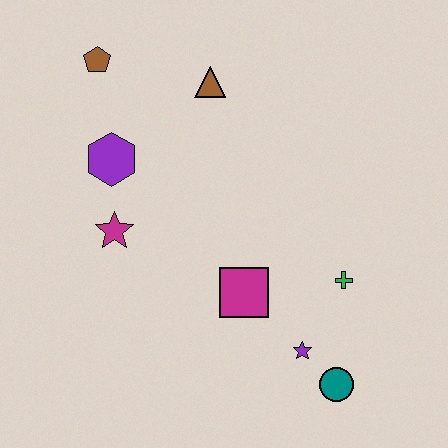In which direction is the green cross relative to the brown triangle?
The green cross is below the brown triangle.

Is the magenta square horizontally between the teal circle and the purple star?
No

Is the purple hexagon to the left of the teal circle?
Yes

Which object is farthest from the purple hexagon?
The teal circle is farthest from the purple hexagon.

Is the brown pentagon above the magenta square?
Yes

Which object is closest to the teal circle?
The purple star is closest to the teal circle.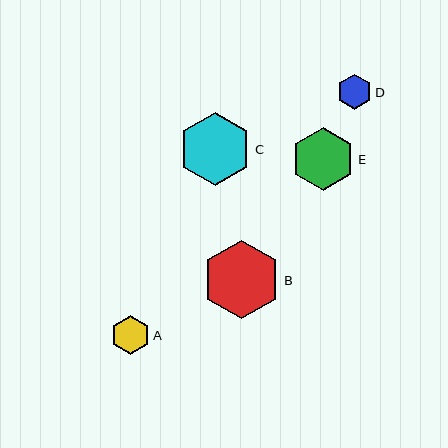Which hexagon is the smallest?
Hexagon D is the smallest with a size of approximately 35 pixels.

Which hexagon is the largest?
Hexagon B is the largest with a size of approximately 78 pixels.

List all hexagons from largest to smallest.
From largest to smallest: B, C, E, A, D.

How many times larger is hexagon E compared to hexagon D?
Hexagon E is approximately 1.8 times the size of hexagon D.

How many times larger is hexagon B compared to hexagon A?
Hexagon B is approximately 2.0 times the size of hexagon A.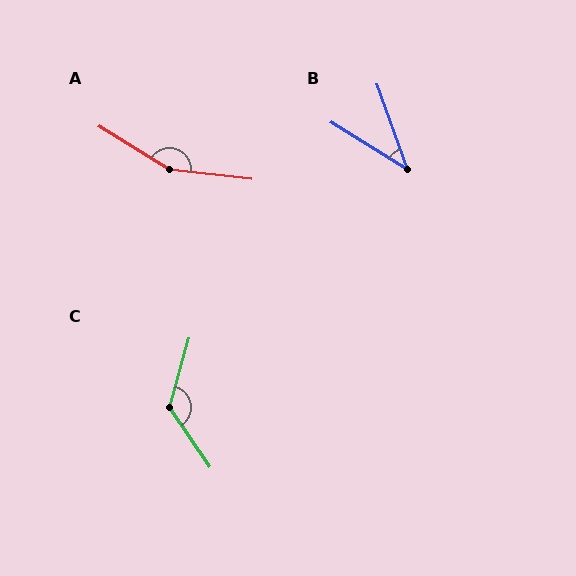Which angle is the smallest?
B, at approximately 39 degrees.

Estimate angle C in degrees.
Approximately 131 degrees.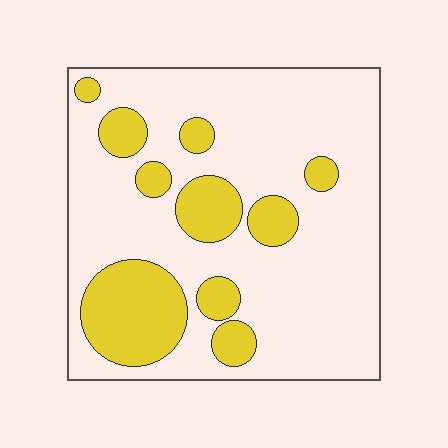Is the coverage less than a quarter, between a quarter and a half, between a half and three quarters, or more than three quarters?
Less than a quarter.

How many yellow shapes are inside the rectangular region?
10.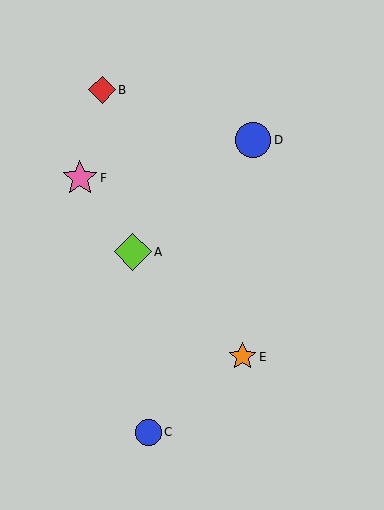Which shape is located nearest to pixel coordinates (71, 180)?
The pink star (labeled F) at (80, 178) is nearest to that location.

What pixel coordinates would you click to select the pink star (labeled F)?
Click at (80, 178) to select the pink star F.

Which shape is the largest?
The lime diamond (labeled A) is the largest.